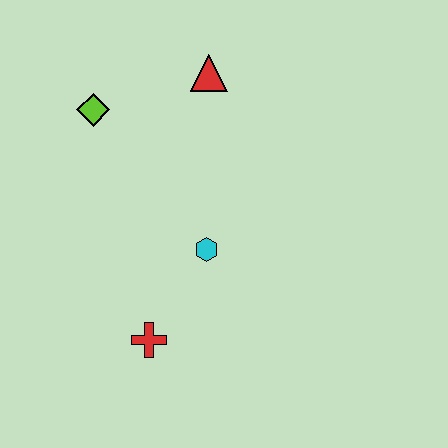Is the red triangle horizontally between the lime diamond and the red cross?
No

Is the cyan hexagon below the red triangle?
Yes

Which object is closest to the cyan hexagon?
The red cross is closest to the cyan hexagon.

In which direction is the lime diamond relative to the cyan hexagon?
The lime diamond is above the cyan hexagon.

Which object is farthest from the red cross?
The red triangle is farthest from the red cross.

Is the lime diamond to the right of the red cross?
No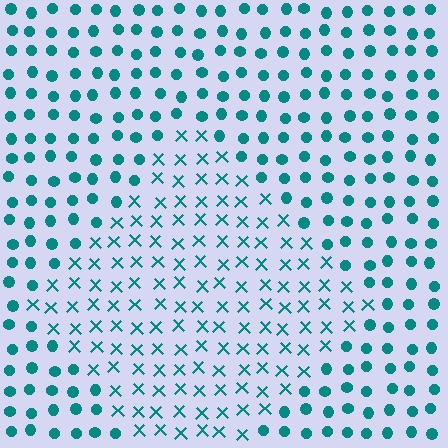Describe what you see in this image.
The image is filled with small teal elements arranged in a uniform grid. A diamond-shaped region contains X marks, while the surrounding area contains circles. The boundary is defined purely by the change in element shape.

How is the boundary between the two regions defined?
The boundary is defined by a change in element shape: X marks inside vs. circles outside. All elements share the same color and spacing.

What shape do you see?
I see a diamond.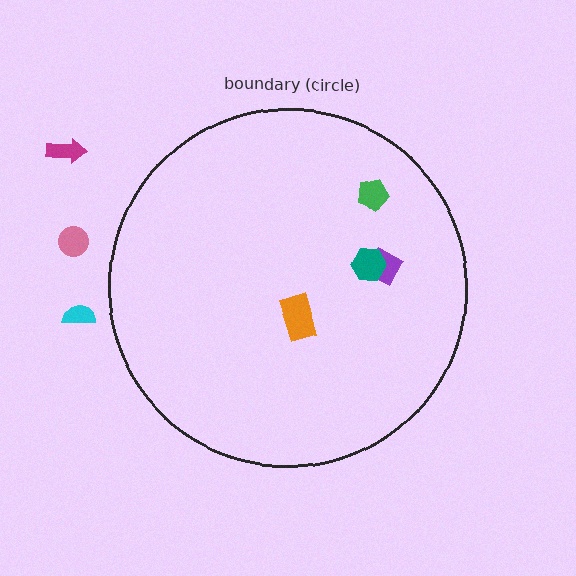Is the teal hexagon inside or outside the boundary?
Inside.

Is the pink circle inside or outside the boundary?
Outside.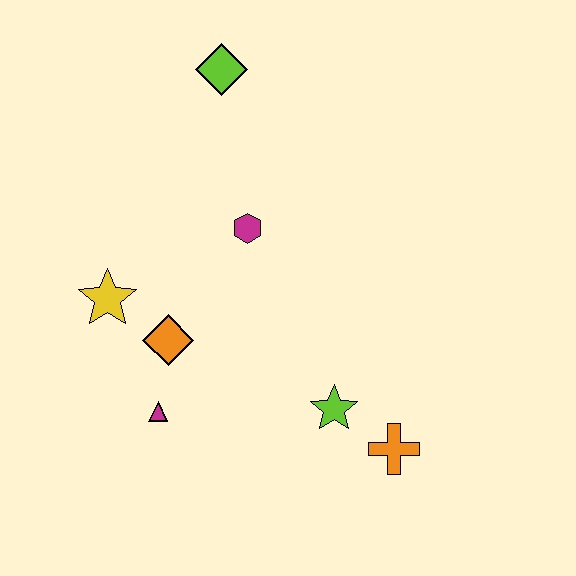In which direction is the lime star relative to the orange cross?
The lime star is to the left of the orange cross.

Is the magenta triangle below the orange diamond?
Yes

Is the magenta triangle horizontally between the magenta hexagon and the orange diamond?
No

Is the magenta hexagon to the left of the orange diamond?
No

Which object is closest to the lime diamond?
The magenta hexagon is closest to the lime diamond.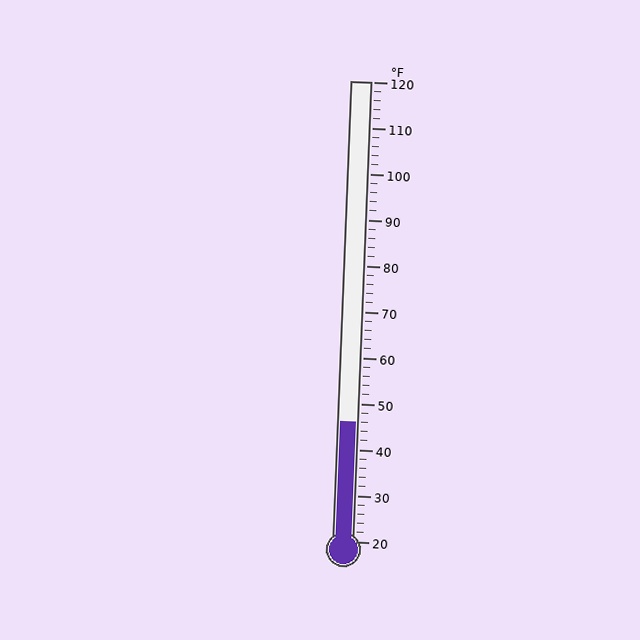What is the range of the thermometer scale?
The thermometer scale ranges from 20°F to 120°F.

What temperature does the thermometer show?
The thermometer shows approximately 46°F.